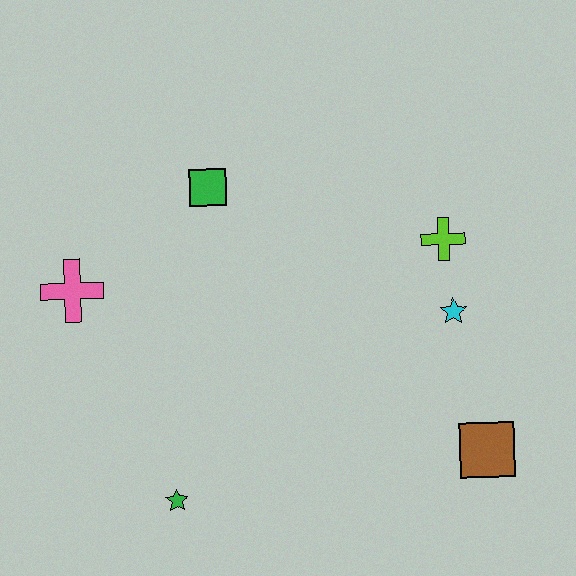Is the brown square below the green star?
No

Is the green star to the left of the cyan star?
Yes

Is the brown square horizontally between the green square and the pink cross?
No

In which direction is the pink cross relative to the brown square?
The pink cross is to the left of the brown square.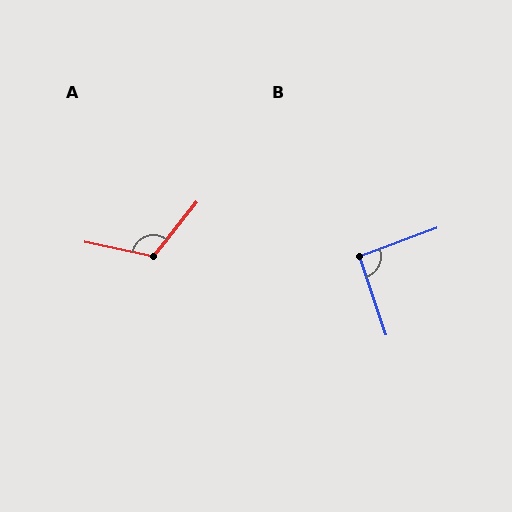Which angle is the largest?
A, at approximately 116 degrees.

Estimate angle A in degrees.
Approximately 116 degrees.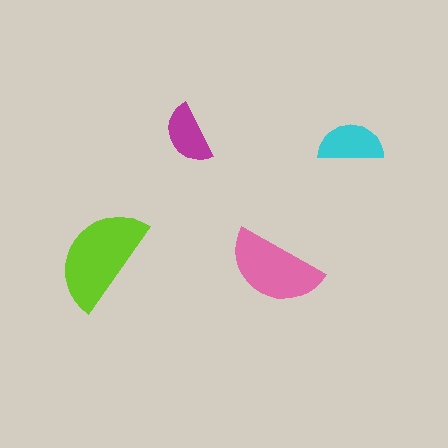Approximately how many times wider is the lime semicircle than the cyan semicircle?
About 1.5 times wider.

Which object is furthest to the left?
The lime semicircle is leftmost.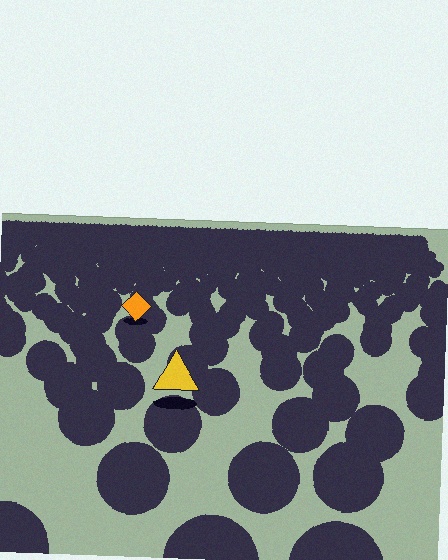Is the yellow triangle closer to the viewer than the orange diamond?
Yes. The yellow triangle is closer — you can tell from the texture gradient: the ground texture is coarser near it.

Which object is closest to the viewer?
The yellow triangle is closest. The texture marks near it are larger and more spread out.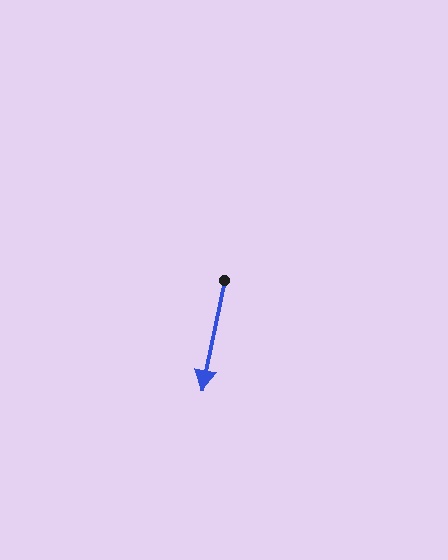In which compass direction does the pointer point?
South.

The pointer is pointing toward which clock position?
Roughly 6 o'clock.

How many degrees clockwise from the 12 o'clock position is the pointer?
Approximately 191 degrees.